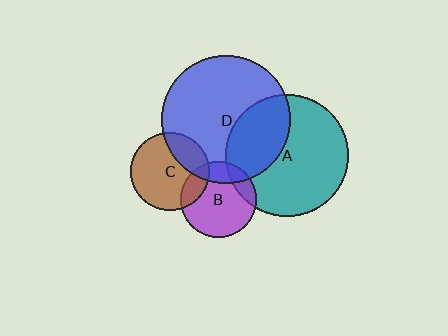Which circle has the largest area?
Circle D (blue).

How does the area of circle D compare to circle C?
Approximately 2.7 times.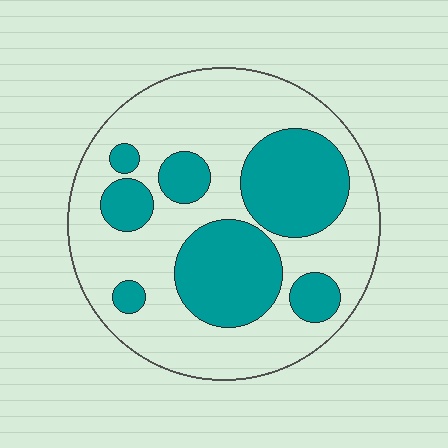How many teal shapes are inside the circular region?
7.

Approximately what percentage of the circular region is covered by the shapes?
Approximately 35%.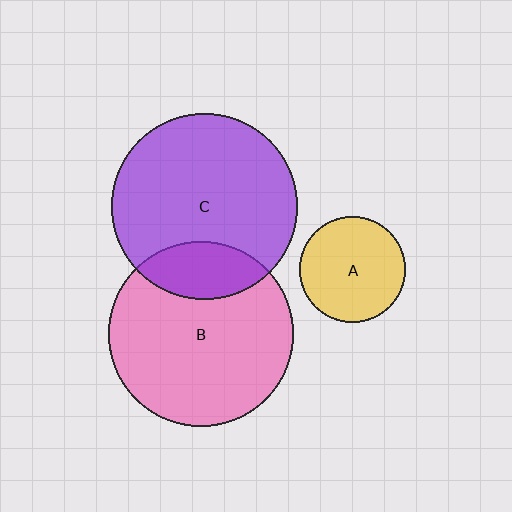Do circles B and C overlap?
Yes.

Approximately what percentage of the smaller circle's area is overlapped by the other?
Approximately 20%.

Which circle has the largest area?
Circle C (purple).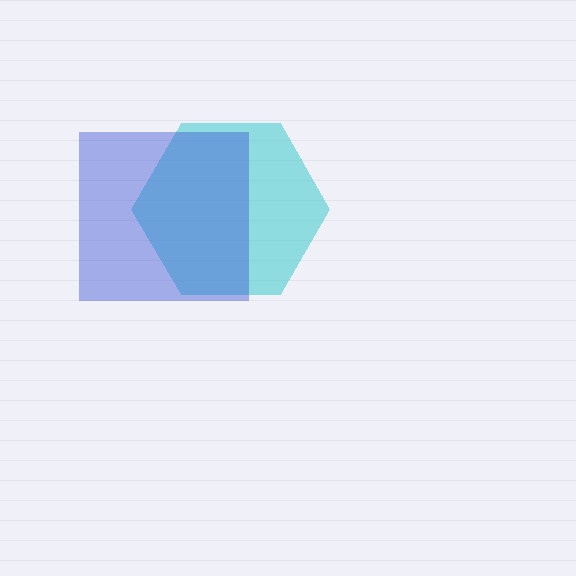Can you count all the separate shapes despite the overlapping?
Yes, there are 2 separate shapes.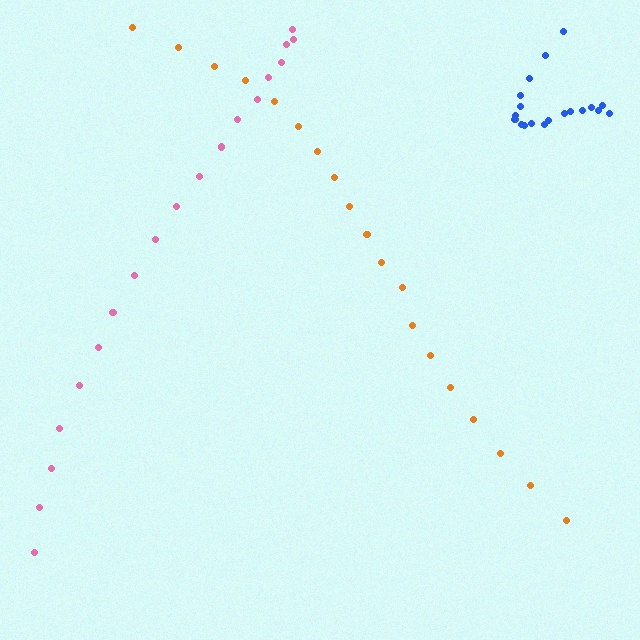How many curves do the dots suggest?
There are 3 distinct paths.